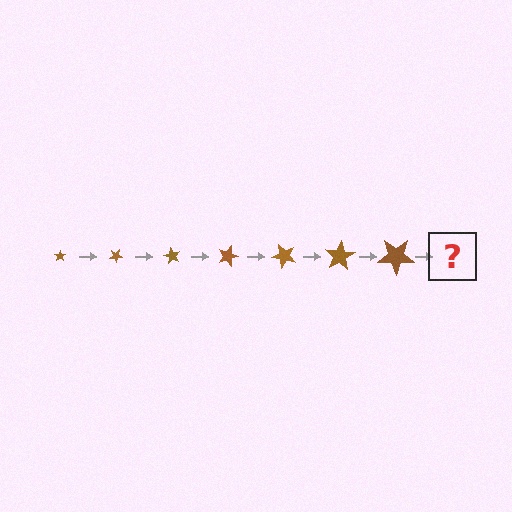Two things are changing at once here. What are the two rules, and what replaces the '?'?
The two rules are that the star grows larger each step and it rotates 30 degrees each step. The '?' should be a star, larger than the previous one and rotated 210 degrees from the start.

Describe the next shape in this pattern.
It should be a star, larger than the previous one and rotated 210 degrees from the start.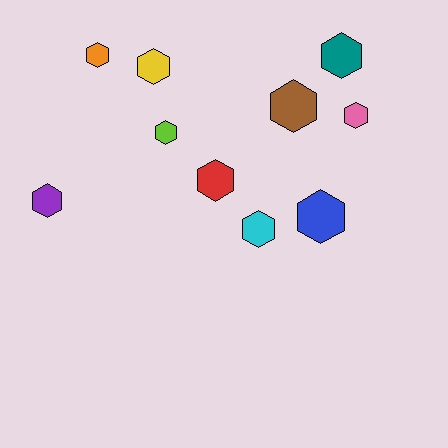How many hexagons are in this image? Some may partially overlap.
There are 10 hexagons.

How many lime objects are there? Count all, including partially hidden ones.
There is 1 lime object.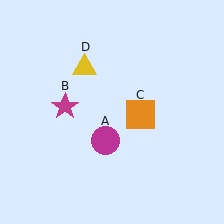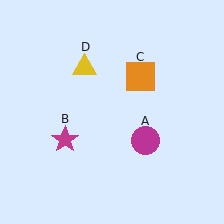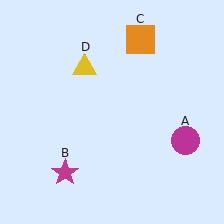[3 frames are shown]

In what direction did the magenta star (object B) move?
The magenta star (object B) moved down.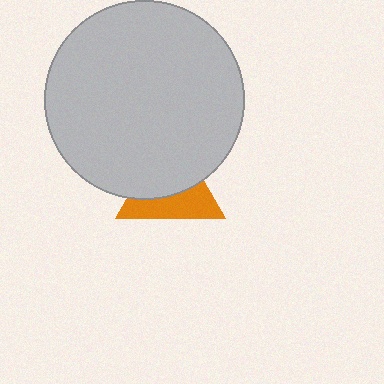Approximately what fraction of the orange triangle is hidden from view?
Roughly 55% of the orange triangle is hidden behind the light gray circle.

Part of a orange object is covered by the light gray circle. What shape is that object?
It is a triangle.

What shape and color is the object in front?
The object in front is a light gray circle.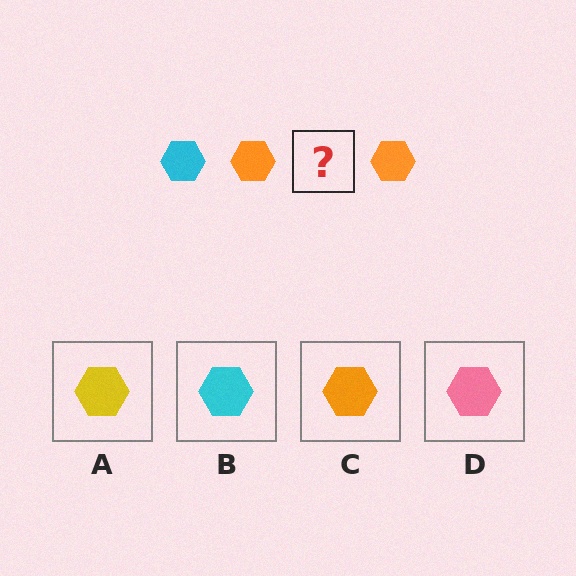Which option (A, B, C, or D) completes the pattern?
B.